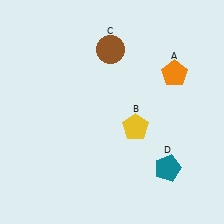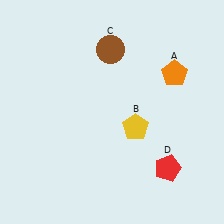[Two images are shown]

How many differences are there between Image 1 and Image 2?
There is 1 difference between the two images.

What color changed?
The pentagon (D) changed from teal in Image 1 to red in Image 2.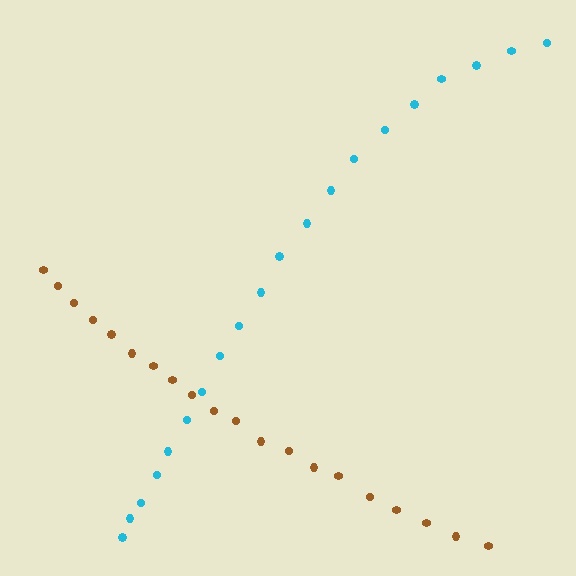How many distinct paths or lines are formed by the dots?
There are 2 distinct paths.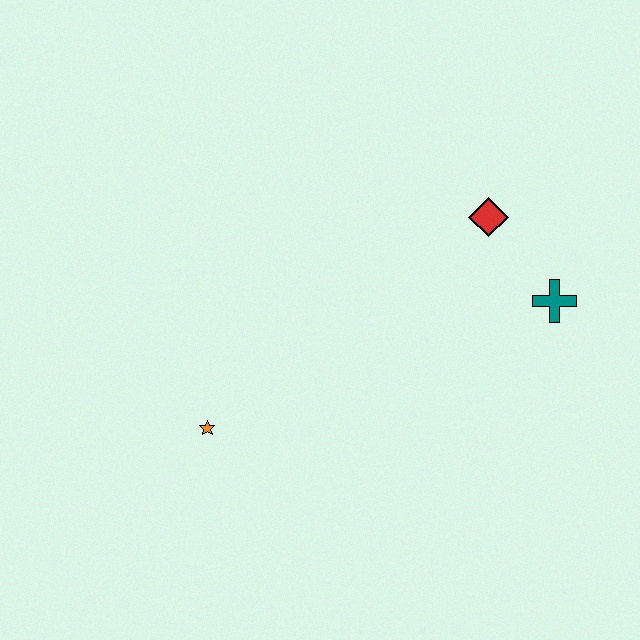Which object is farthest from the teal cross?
The orange star is farthest from the teal cross.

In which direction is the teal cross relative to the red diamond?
The teal cross is below the red diamond.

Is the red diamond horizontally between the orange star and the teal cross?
Yes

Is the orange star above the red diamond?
No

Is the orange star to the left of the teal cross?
Yes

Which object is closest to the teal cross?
The red diamond is closest to the teal cross.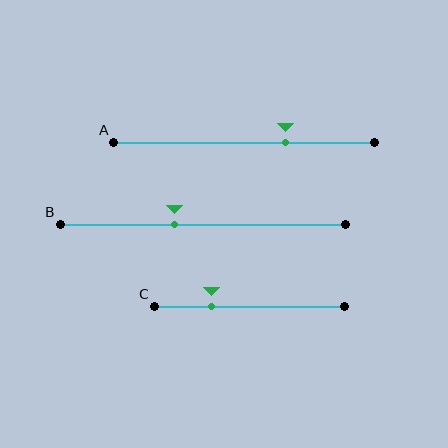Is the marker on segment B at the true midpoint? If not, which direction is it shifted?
No, the marker on segment B is shifted to the left by about 10% of the segment length.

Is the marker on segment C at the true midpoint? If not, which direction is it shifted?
No, the marker on segment C is shifted to the left by about 20% of the segment length.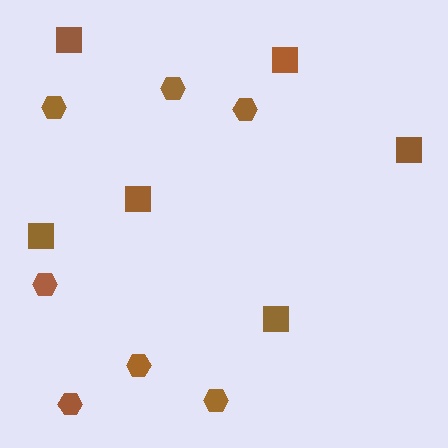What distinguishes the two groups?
There are 2 groups: one group of squares (6) and one group of hexagons (7).